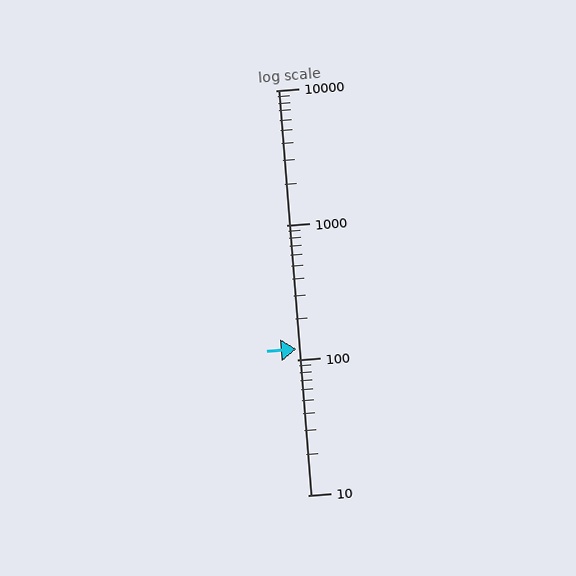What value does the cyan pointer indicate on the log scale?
The pointer indicates approximately 120.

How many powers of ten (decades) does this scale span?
The scale spans 3 decades, from 10 to 10000.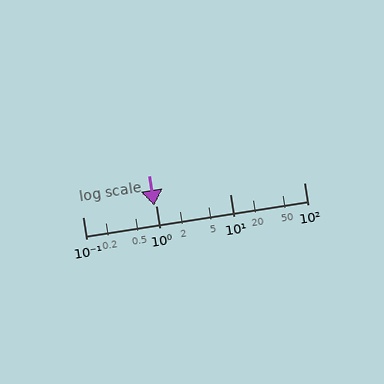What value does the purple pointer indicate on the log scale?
The pointer indicates approximately 0.93.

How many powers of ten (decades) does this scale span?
The scale spans 3 decades, from 0.1 to 100.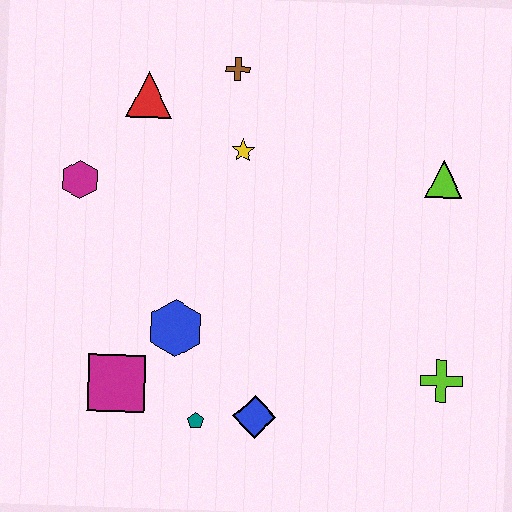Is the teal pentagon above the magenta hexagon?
No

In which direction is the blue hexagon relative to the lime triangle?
The blue hexagon is to the left of the lime triangle.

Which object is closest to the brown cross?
The yellow star is closest to the brown cross.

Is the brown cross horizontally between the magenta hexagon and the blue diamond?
Yes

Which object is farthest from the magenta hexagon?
The lime cross is farthest from the magenta hexagon.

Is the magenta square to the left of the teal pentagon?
Yes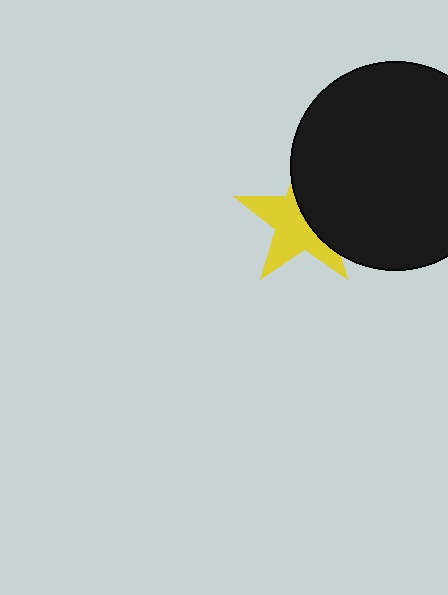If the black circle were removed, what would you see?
You would see the complete yellow star.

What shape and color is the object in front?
The object in front is a black circle.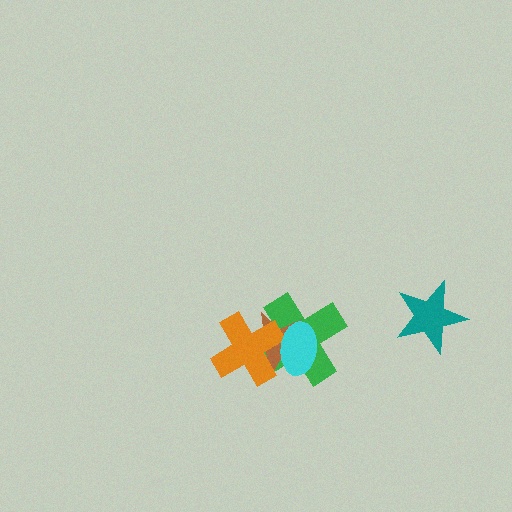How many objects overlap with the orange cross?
3 objects overlap with the orange cross.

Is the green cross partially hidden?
Yes, it is partially covered by another shape.